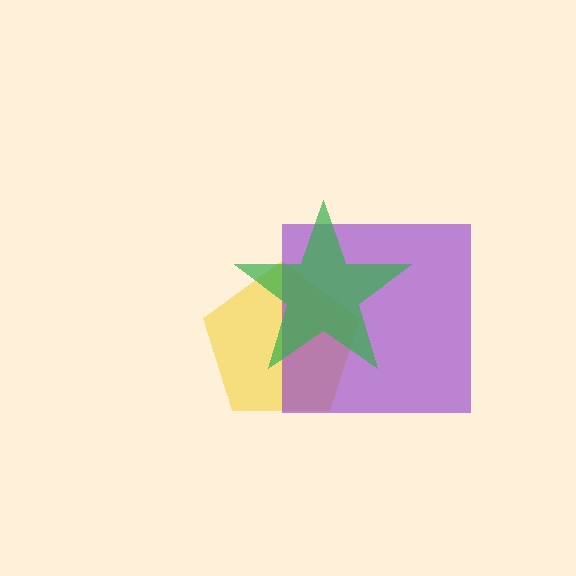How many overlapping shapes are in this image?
There are 3 overlapping shapes in the image.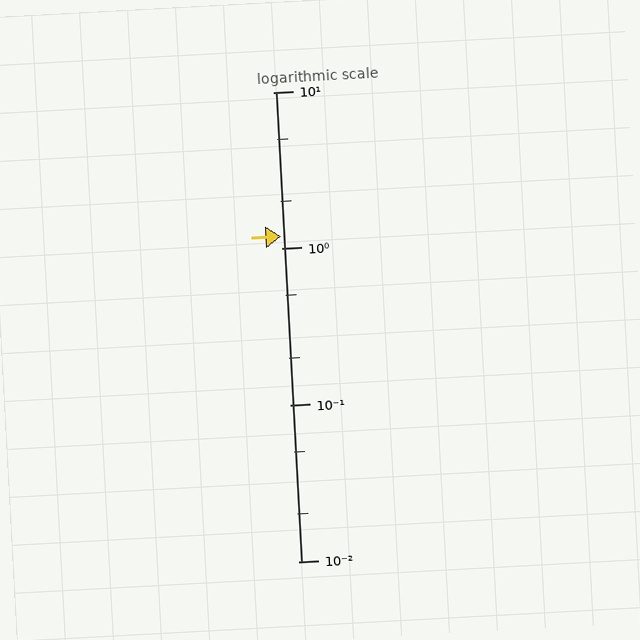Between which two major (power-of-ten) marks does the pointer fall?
The pointer is between 1 and 10.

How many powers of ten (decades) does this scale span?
The scale spans 3 decades, from 0.01 to 10.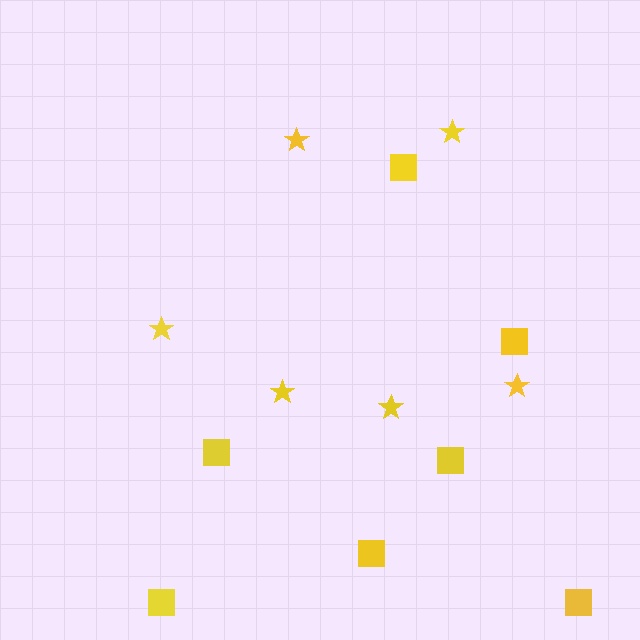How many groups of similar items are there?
There are 2 groups: one group of squares (7) and one group of stars (6).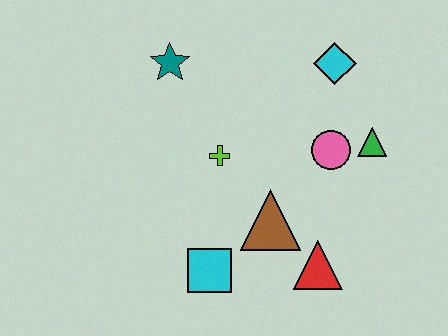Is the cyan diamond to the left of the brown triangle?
No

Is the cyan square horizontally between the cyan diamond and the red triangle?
No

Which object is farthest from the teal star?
The red triangle is farthest from the teal star.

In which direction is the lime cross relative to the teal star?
The lime cross is below the teal star.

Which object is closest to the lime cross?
The brown triangle is closest to the lime cross.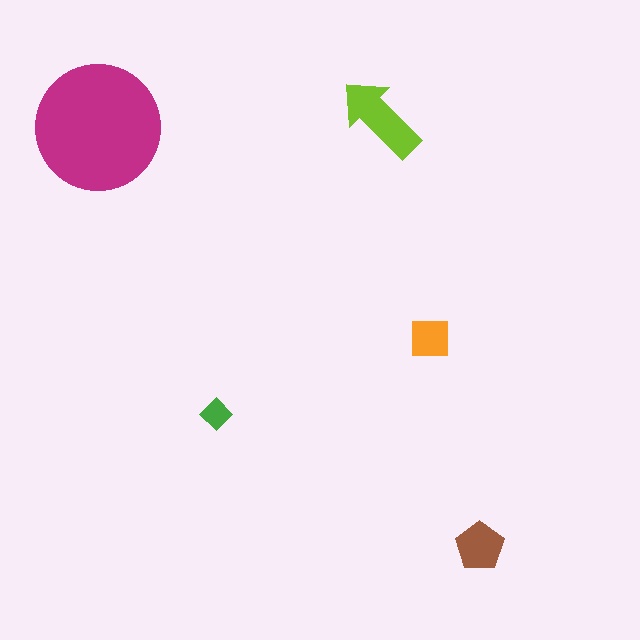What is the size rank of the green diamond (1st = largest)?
5th.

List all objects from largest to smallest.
The magenta circle, the lime arrow, the brown pentagon, the orange square, the green diamond.